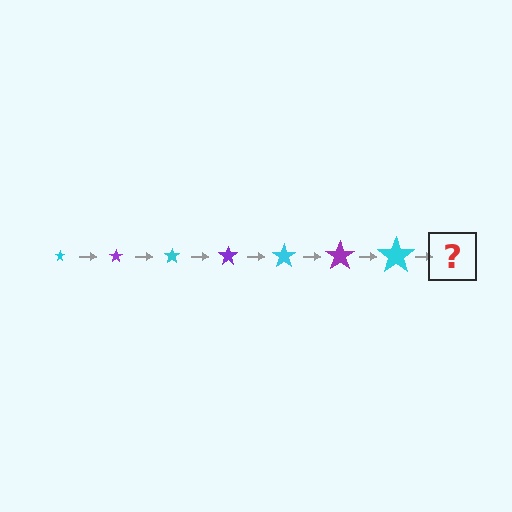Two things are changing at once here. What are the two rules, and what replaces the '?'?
The two rules are that the star grows larger each step and the color cycles through cyan and purple. The '?' should be a purple star, larger than the previous one.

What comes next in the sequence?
The next element should be a purple star, larger than the previous one.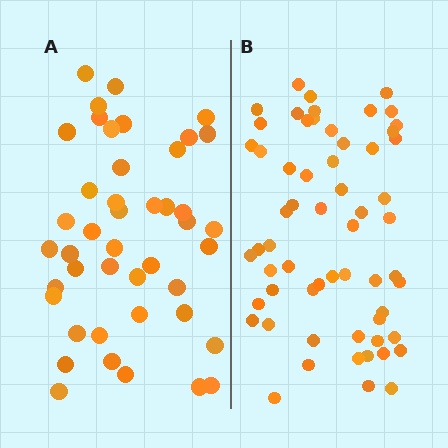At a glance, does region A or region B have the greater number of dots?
Region B (the right region) has more dots.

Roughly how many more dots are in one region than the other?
Region B has approximately 15 more dots than region A.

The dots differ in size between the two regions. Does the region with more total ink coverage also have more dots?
No. Region A has more total ink coverage because its dots are larger, but region B actually contains more individual dots. Total area can be misleading — the number of items is what matters here.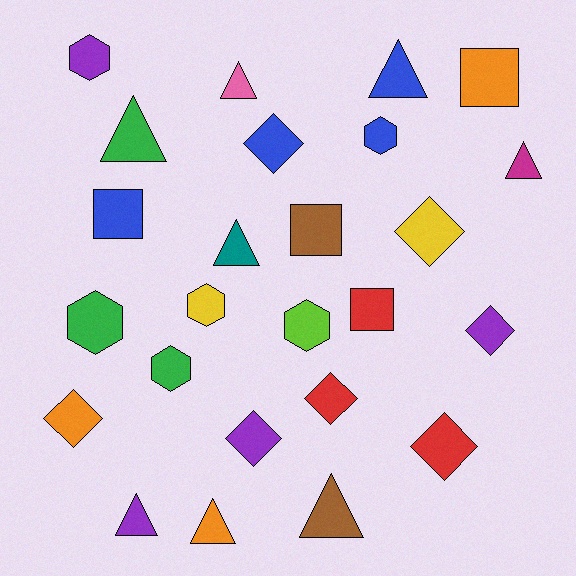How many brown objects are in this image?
There are 2 brown objects.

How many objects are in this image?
There are 25 objects.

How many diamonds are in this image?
There are 7 diamonds.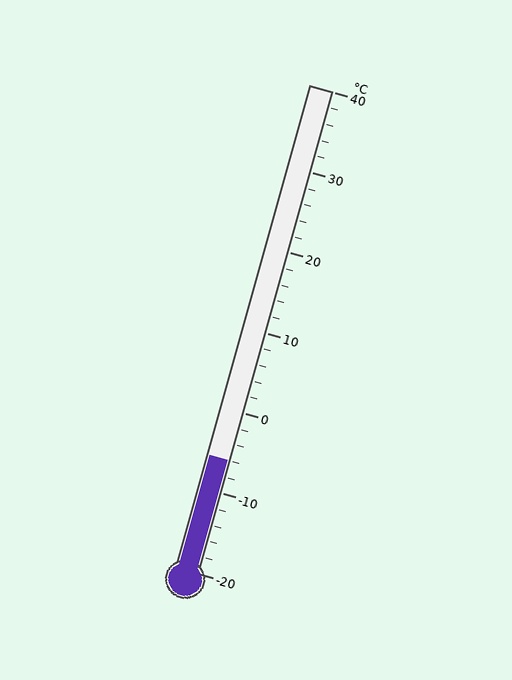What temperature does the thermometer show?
The thermometer shows approximately -6°C.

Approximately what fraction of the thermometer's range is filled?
The thermometer is filled to approximately 25% of its range.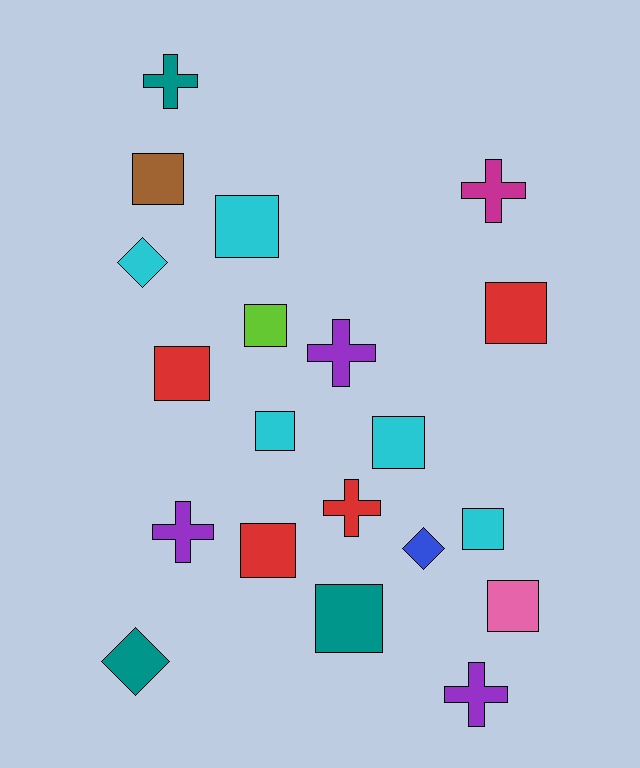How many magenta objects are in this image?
There is 1 magenta object.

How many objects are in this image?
There are 20 objects.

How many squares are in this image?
There are 11 squares.